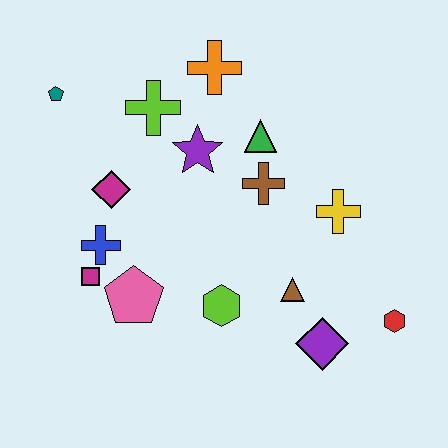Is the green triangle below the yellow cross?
No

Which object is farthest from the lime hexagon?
The teal pentagon is farthest from the lime hexagon.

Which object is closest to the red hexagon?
The purple diamond is closest to the red hexagon.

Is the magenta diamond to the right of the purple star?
No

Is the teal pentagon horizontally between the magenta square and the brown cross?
No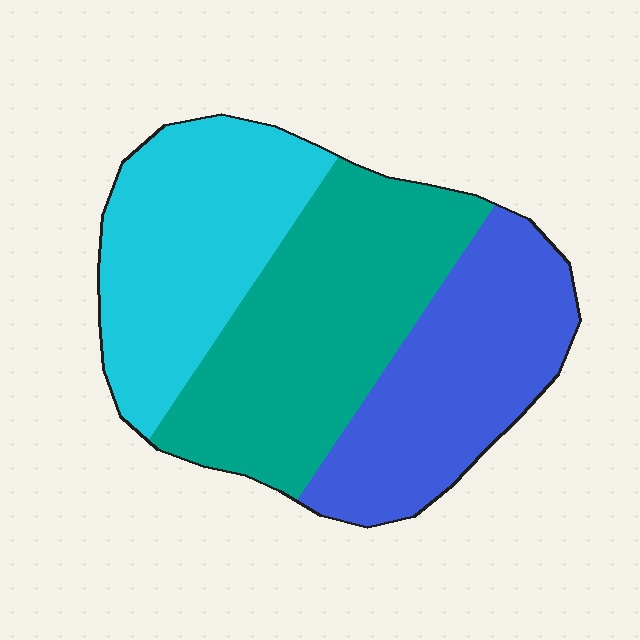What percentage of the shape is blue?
Blue takes up about one third (1/3) of the shape.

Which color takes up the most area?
Teal, at roughly 40%.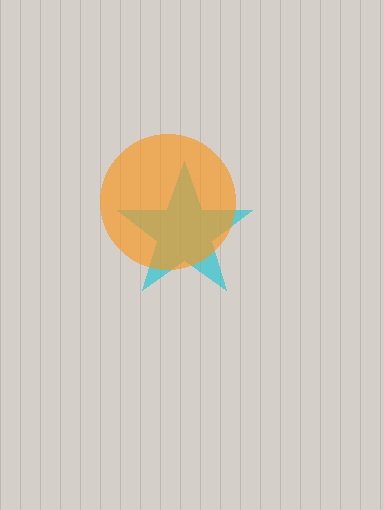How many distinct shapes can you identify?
There are 2 distinct shapes: a cyan star, an orange circle.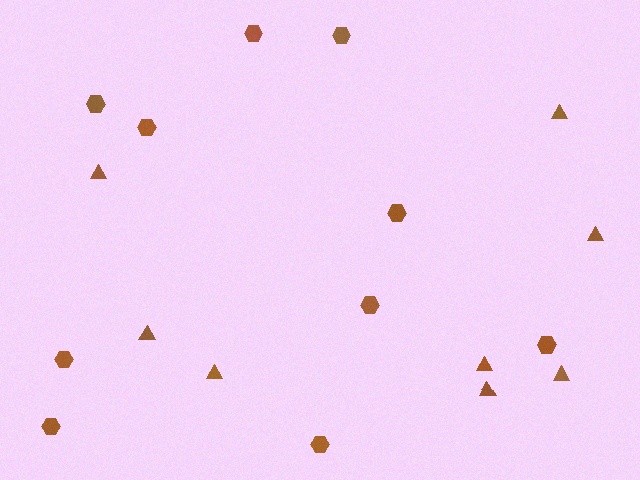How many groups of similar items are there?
There are 2 groups: one group of hexagons (10) and one group of triangles (8).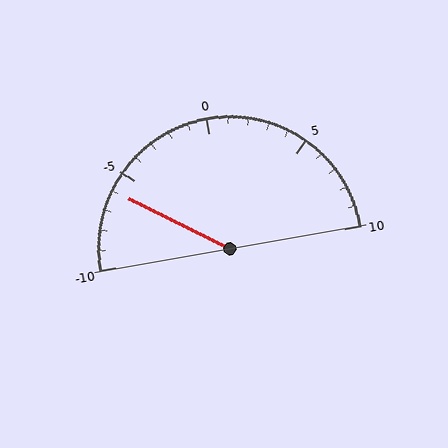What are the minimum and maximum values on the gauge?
The gauge ranges from -10 to 10.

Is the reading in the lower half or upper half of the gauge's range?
The reading is in the lower half of the range (-10 to 10).